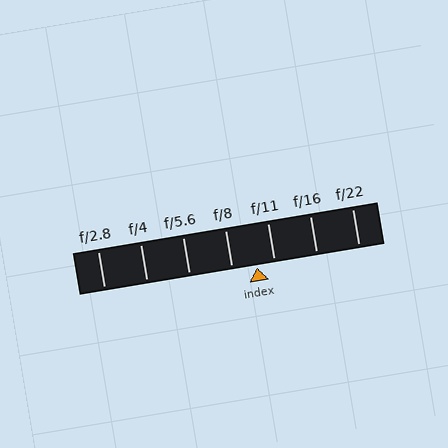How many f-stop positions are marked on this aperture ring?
There are 7 f-stop positions marked.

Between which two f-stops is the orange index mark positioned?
The index mark is between f/8 and f/11.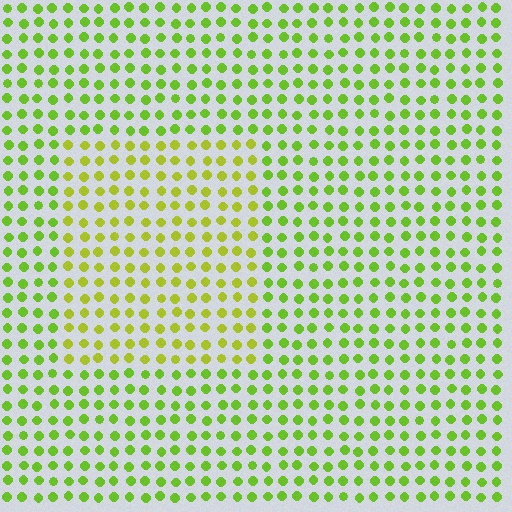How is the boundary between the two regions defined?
The boundary is defined purely by a slight shift in hue (about 24 degrees). Spacing, size, and orientation are identical on both sides.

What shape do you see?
I see a rectangle.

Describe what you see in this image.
The image is filled with small lime elements in a uniform arrangement. A rectangle-shaped region is visible where the elements are tinted to a slightly different hue, forming a subtle color boundary.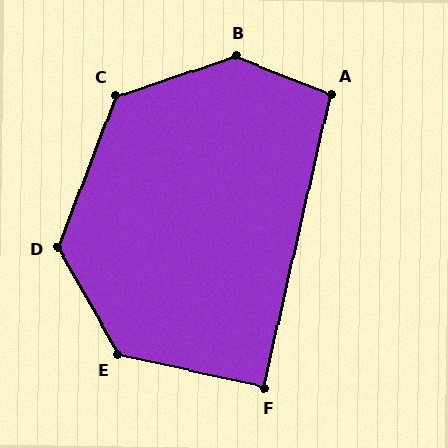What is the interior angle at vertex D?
Approximately 130 degrees (obtuse).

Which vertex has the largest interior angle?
B, at approximately 140 degrees.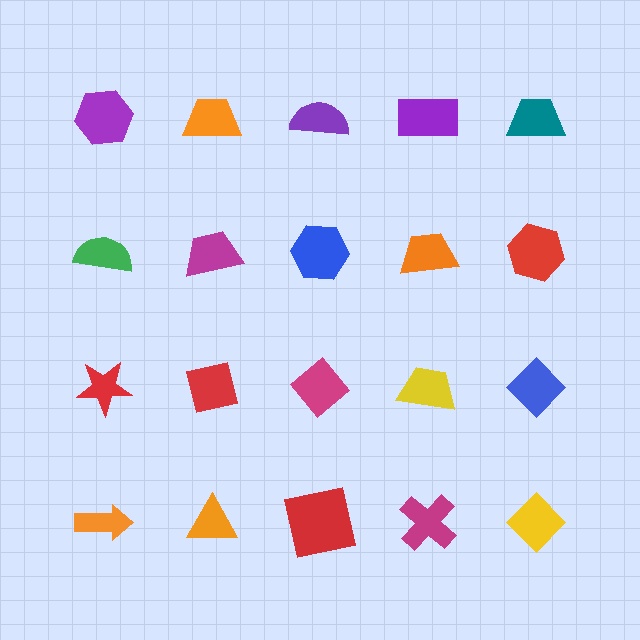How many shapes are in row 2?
5 shapes.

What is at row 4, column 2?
An orange triangle.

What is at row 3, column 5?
A blue diamond.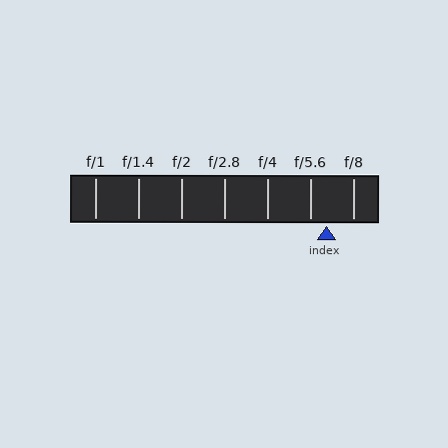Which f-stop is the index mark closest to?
The index mark is closest to f/5.6.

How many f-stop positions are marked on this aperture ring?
There are 7 f-stop positions marked.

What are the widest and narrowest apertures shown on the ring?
The widest aperture shown is f/1 and the narrowest is f/8.